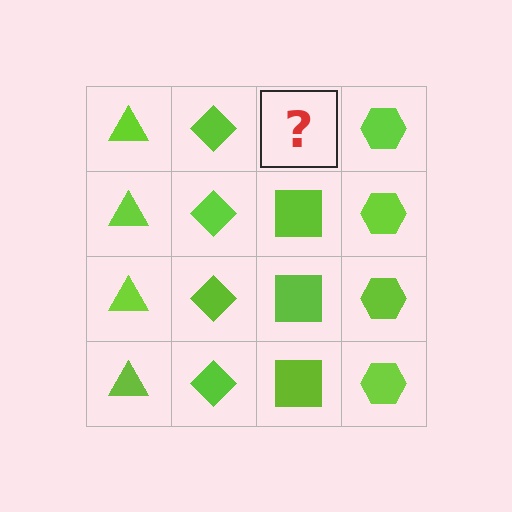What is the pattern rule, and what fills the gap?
The rule is that each column has a consistent shape. The gap should be filled with a lime square.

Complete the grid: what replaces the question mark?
The question mark should be replaced with a lime square.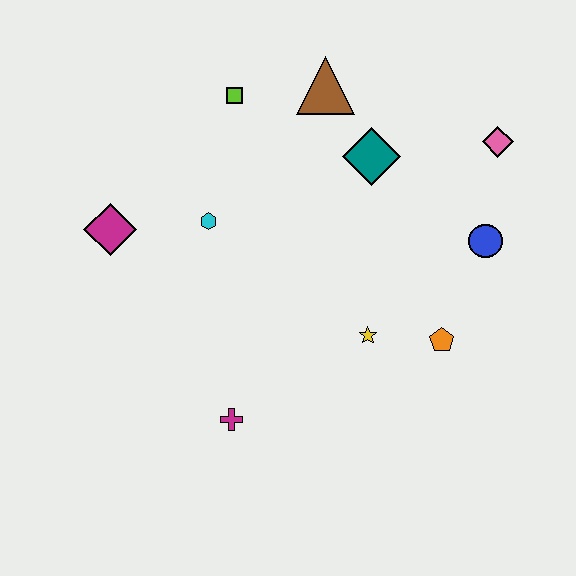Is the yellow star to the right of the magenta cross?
Yes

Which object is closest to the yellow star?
The orange pentagon is closest to the yellow star.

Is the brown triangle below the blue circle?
No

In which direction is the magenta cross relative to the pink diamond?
The magenta cross is below the pink diamond.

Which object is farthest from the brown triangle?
The magenta cross is farthest from the brown triangle.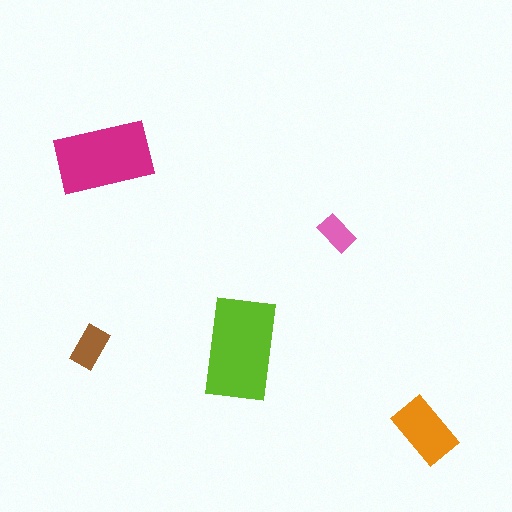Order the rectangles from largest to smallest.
the lime one, the magenta one, the orange one, the brown one, the pink one.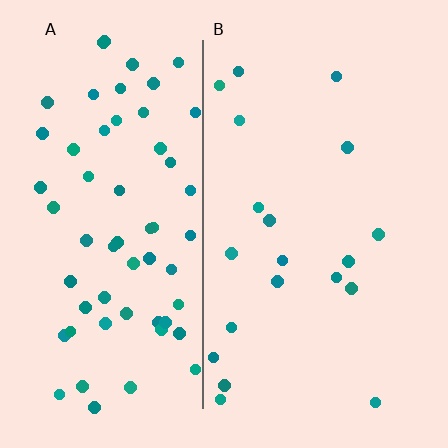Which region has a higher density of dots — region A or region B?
A (the left).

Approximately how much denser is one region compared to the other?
Approximately 3.1× — region A over region B.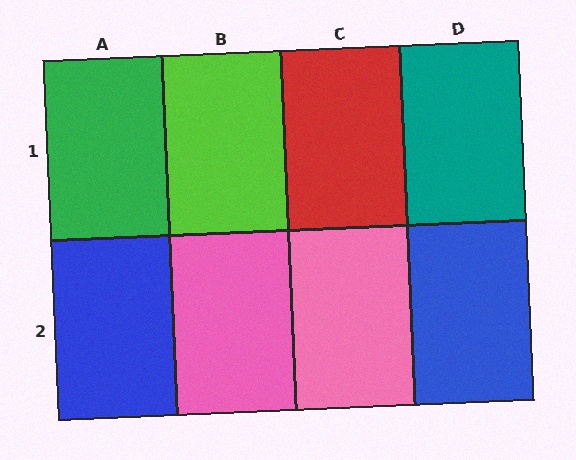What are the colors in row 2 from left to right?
Blue, pink, pink, blue.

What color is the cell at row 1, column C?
Red.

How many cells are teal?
1 cell is teal.